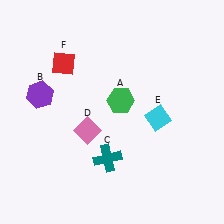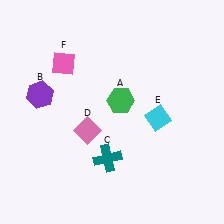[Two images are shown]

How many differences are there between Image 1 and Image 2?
There is 1 difference between the two images.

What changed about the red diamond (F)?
In Image 1, F is red. In Image 2, it changed to pink.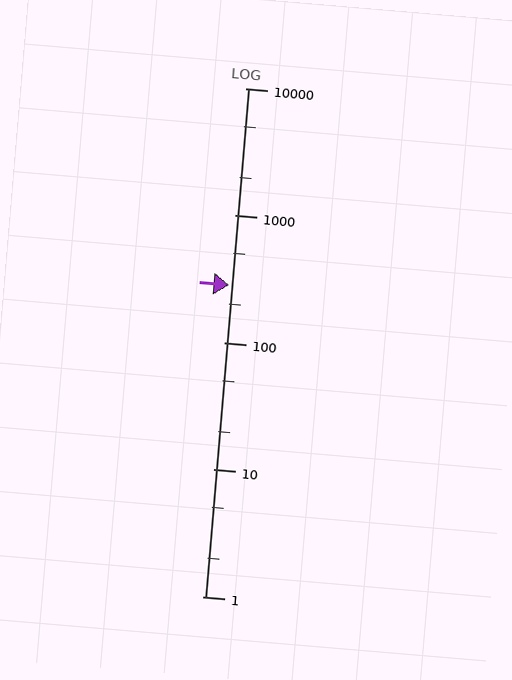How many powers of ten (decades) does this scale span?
The scale spans 4 decades, from 1 to 10000.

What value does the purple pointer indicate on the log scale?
The pointer indicates approximately 280.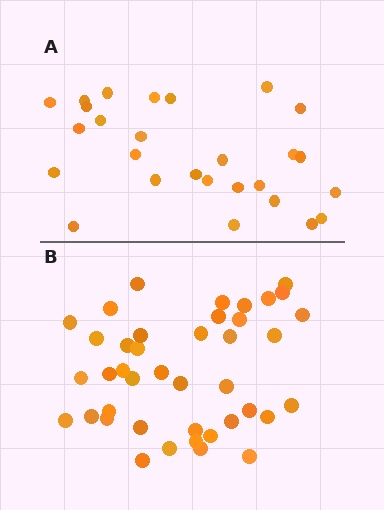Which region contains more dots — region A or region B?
Region B (the bottom region) has more dots.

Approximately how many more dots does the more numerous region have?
Region B has approximately 15 more dots than region A.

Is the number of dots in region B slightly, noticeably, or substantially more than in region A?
Region B has substantially more. The ratio is roughly 1.5 to 1.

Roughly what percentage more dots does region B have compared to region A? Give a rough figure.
About 50% more.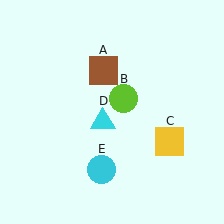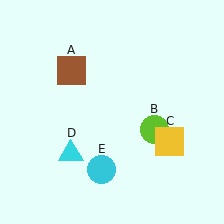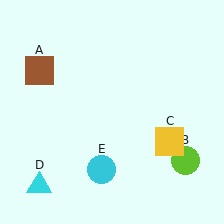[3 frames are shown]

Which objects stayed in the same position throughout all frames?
Yellow square (object C) and cyan circle (object E) remained stationary.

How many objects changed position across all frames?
3 objects changed position: brown square (object A), lime circle (object B), cyan triangle (object D).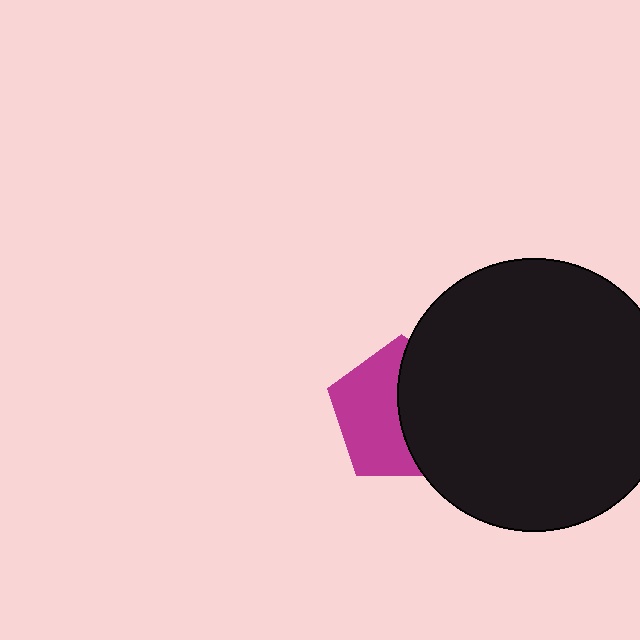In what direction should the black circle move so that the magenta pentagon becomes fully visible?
The black circle should move right. That is the shortest direction to clear the overlap and leave the magenta pentagon fully visible.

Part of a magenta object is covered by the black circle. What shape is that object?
It is a pentagon.